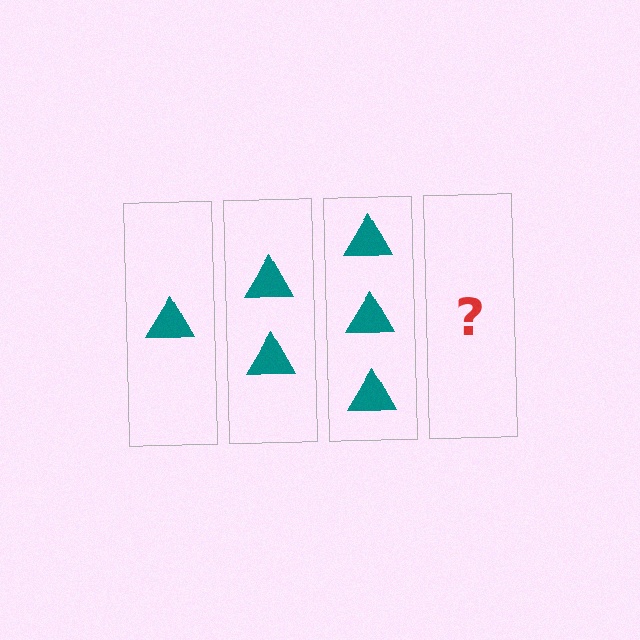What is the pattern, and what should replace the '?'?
The pattern is that each step adds one more triangle. The '?' should be 4 triangles.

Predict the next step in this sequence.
The next step is 4 triangles.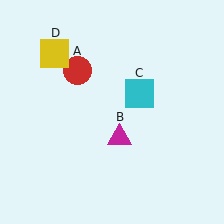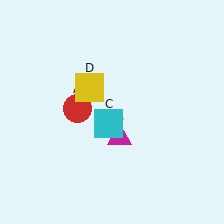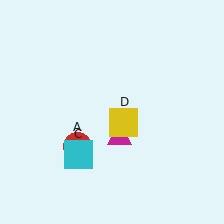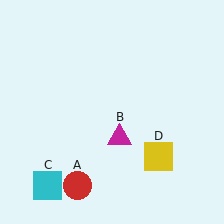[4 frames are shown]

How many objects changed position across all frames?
3 objects changed position: red circle (object A), cyan square (object C), yellow square (object D).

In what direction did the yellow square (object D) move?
The yellow square (object D) moved down and to the right.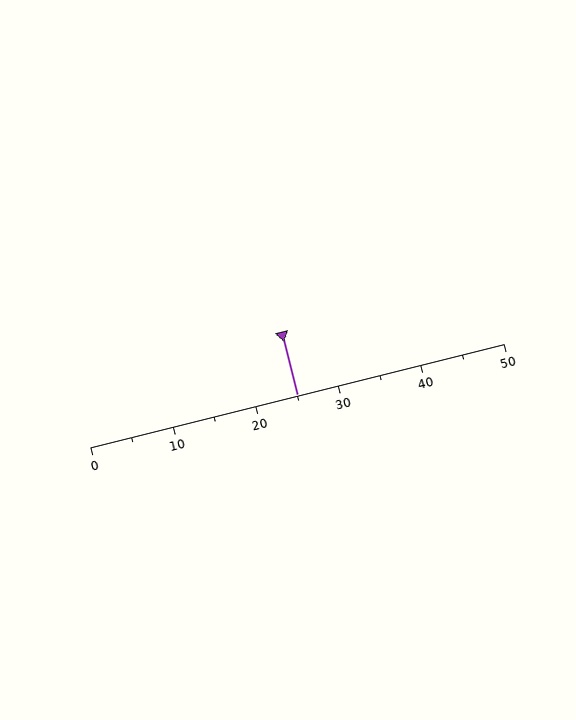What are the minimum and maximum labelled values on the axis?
The axis runs from 0 to 50.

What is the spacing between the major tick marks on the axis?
The major ticks are spaced 10 apart.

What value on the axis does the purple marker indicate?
The marker indicates approximately 25.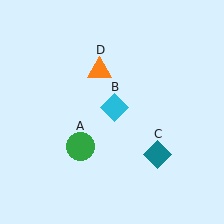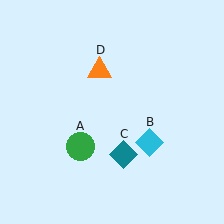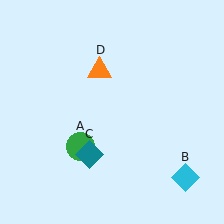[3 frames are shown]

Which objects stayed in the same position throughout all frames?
Green circle (object A) and orange triangle (object D) remained stationary.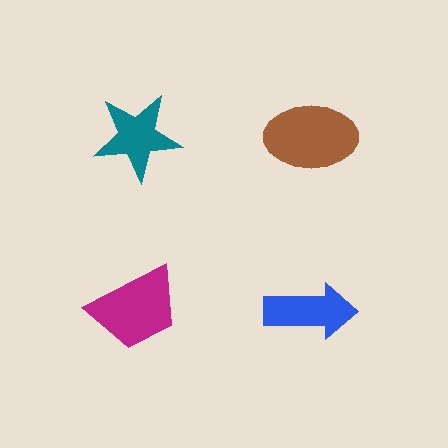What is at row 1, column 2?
A brown ellipse.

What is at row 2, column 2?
A blue arrow.